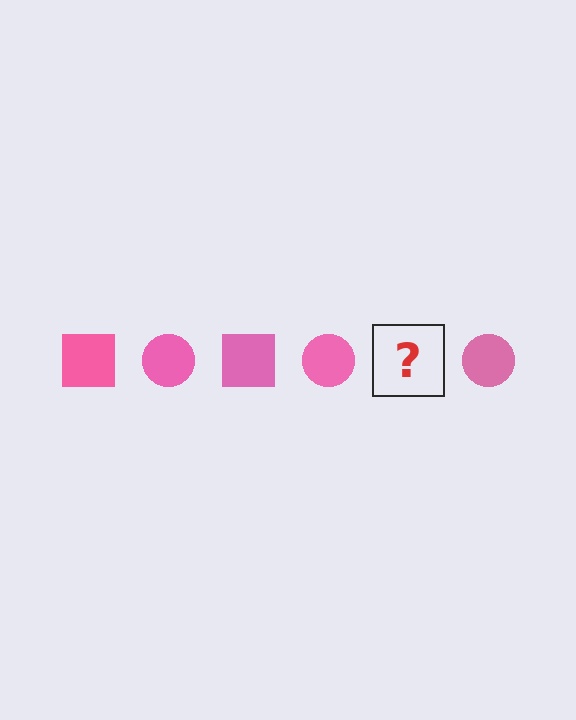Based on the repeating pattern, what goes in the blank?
The blank should be a pink square.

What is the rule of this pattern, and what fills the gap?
The rule is that the pattern cycles through square, circle shapes in pink. The gap should be filled with a pink square.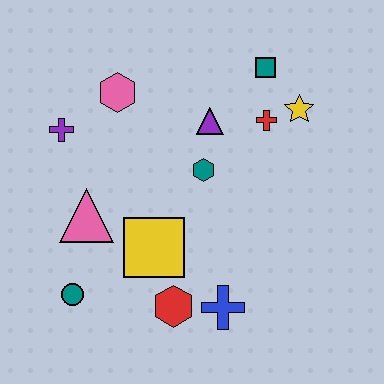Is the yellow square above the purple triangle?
No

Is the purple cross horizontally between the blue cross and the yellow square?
No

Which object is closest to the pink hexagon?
The purple cross is closest to the pink hexagon.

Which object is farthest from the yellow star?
The teal circle is farthest from the yellow star.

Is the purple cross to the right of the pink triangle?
No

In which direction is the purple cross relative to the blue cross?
The purple cross is above the blue cross.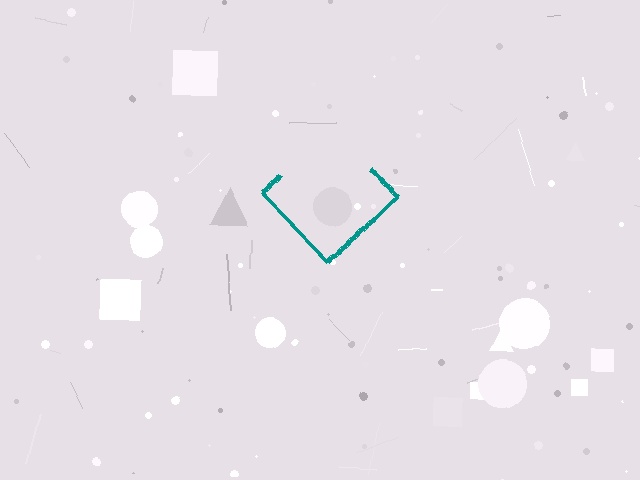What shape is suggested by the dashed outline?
The dashed outline suggests a diamond.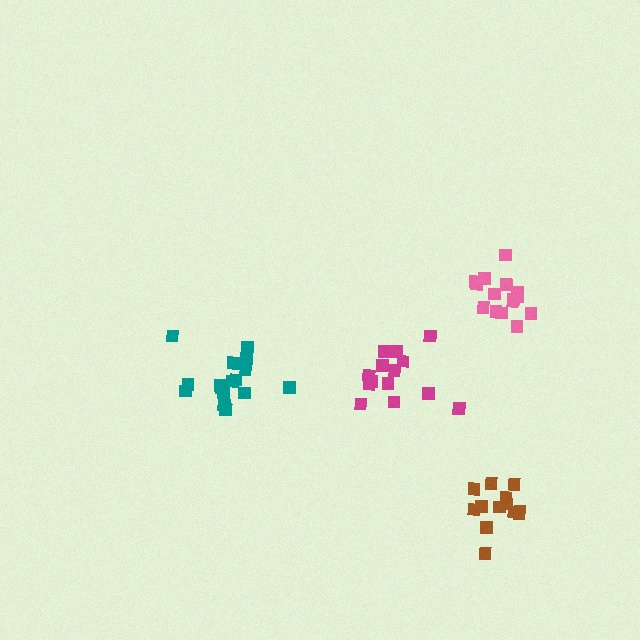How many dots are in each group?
Group 1: 15 dots, Group 2: 14 dots, Group 3: 14 dots, Group 4: 16 dots (59 total).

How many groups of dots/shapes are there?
There are 4 groups.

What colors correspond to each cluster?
The clusters are colored: pink, brown, magenta, teal.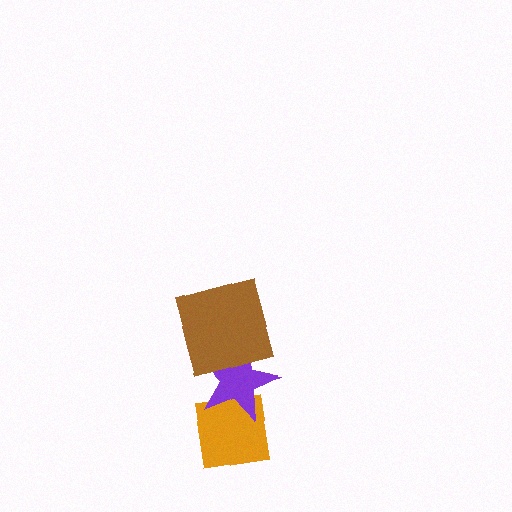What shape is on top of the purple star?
The brown square is on top of the purple star.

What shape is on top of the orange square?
The purple star is on top of the orange square.